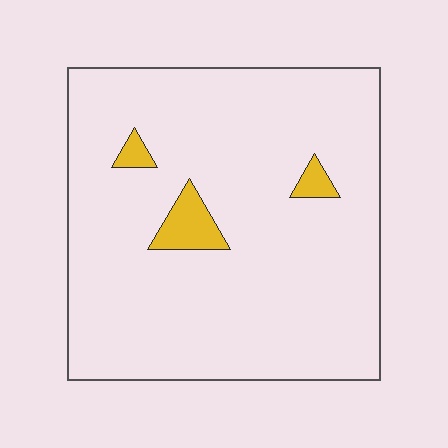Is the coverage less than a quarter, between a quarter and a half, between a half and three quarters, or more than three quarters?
Less than a quarter.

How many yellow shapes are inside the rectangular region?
3.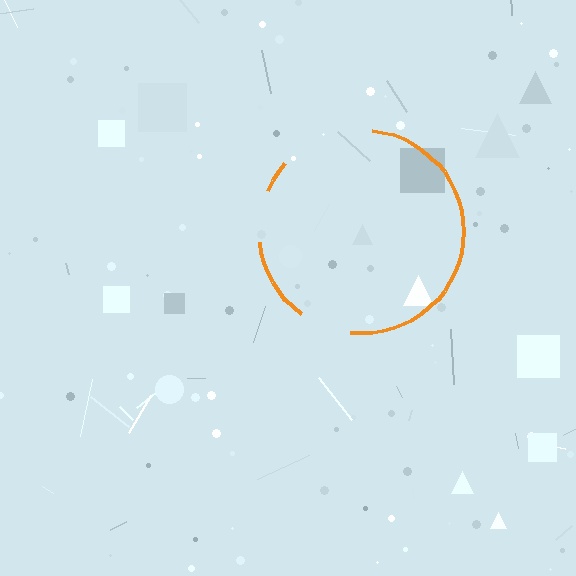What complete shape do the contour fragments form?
The contour fragments form a circle.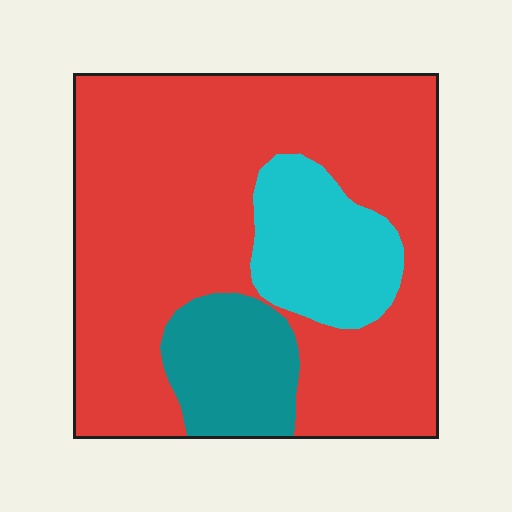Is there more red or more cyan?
Red.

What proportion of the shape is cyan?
Cyan takes up about one sixth (1/6) of the shape.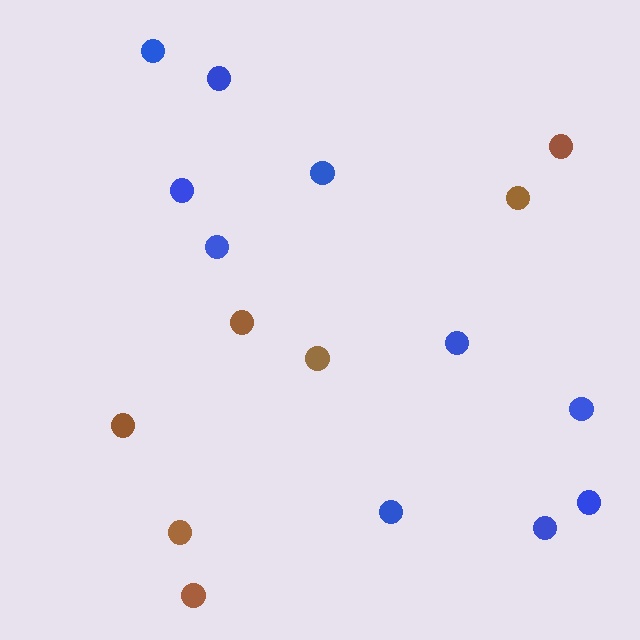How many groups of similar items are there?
There are 2 groups: one group of blue circles (10) and one group of brown circles (7).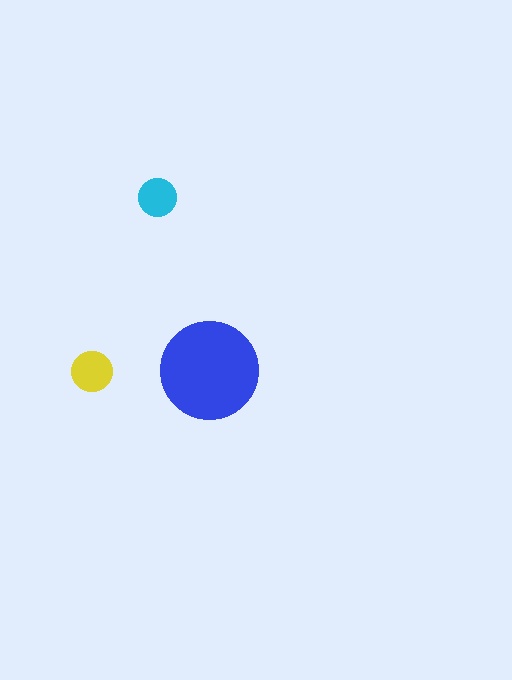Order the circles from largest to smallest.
the blue one, the yellow one, the cyan one.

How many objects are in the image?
There are 3 objects in the image.